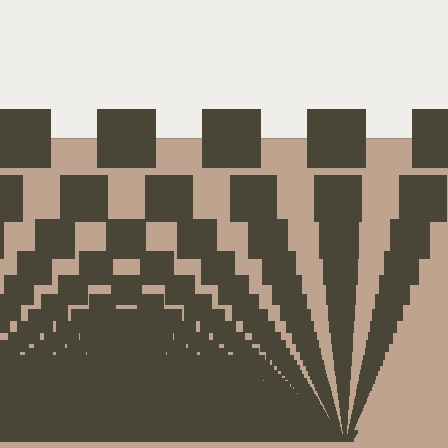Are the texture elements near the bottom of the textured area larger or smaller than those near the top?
Smaller. The gradient is inverted — elements near the bottom are smaller and denser.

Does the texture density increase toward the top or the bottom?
Density increases toward the bottom.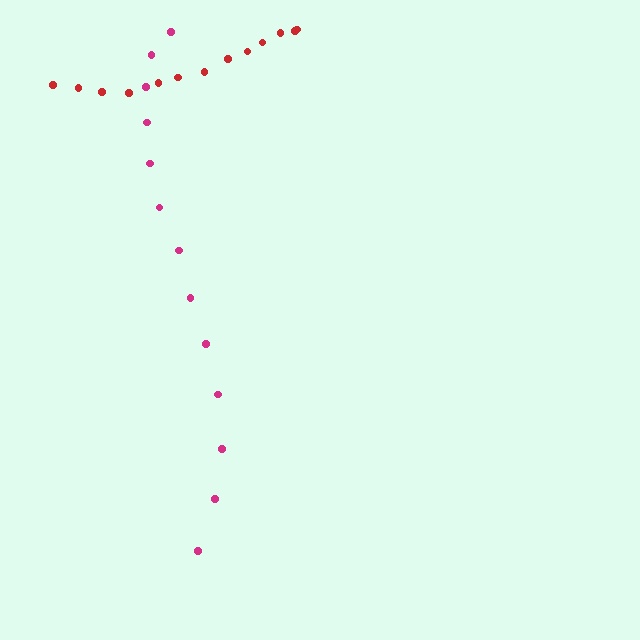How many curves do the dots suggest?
There are 2 distinct paths.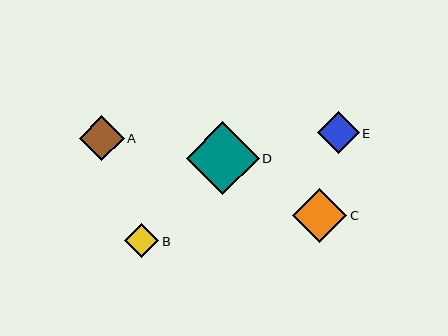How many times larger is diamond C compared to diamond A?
Diamond C is approximately 1.2 times the size of diamond A.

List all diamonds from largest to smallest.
From largest to smallest: D, C, A, E, B.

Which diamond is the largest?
Diamond D is the largest with a size of approximately 73 pixels.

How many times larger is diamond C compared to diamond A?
Diamond C is approximately 1.2 times the size of diamond A.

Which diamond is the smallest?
Diamond B is the smallest with a size of approximately 34 pixels.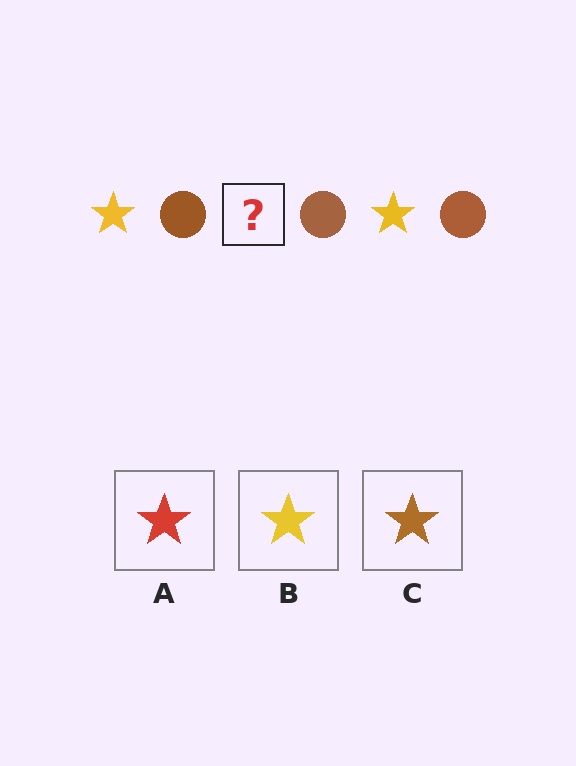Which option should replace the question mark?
Option B.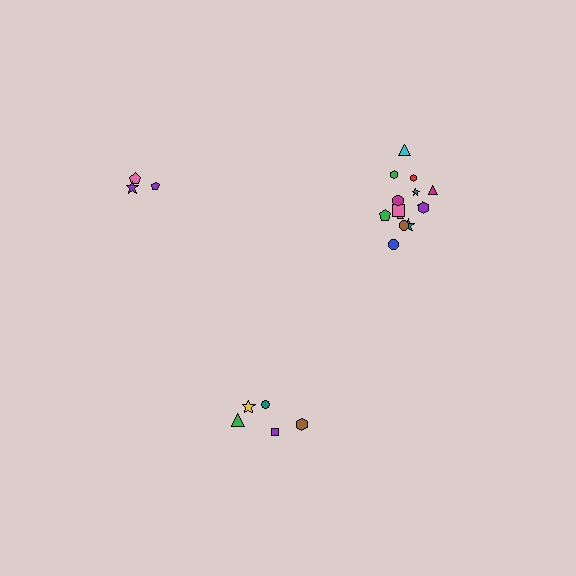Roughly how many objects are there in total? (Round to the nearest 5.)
Roughly 25 objects in total.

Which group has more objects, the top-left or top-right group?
The top-right group.